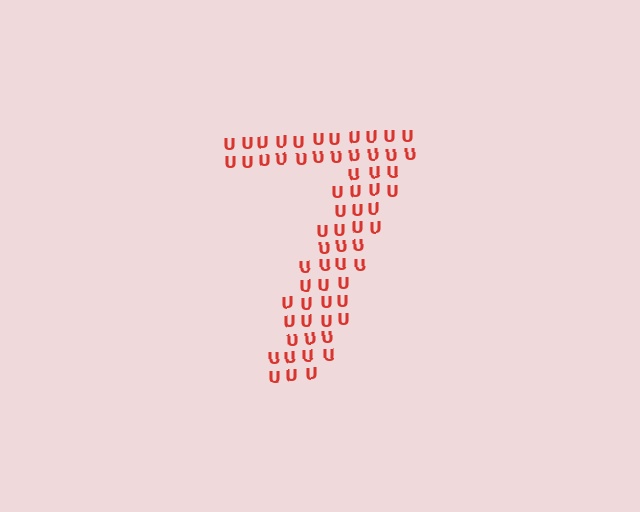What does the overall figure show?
The overall figure shows the digit 7.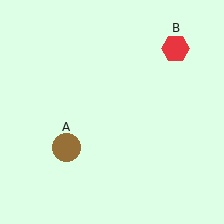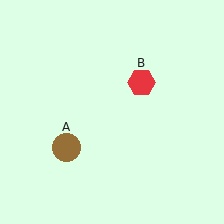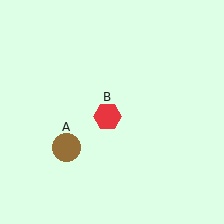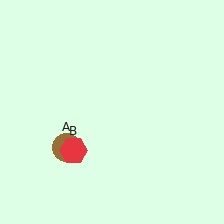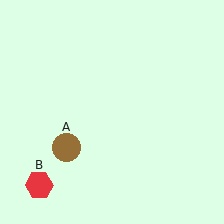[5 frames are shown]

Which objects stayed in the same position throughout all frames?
Brown circle (object A) remained stationary.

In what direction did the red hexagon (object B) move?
The red hexagon (object B) moved down and to the left.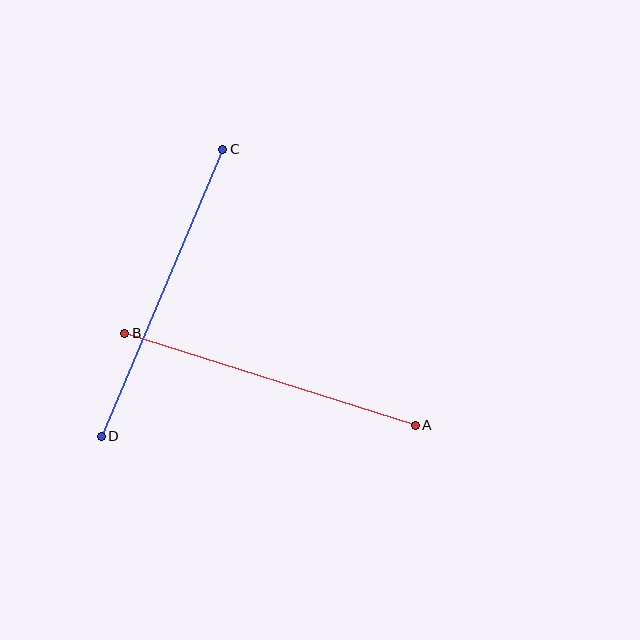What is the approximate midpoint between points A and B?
The midpoint is at approximately (270, 379) pixels.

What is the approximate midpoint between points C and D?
The midpoint is at approximately (162, 293) pixels.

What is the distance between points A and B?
The distance is approximately 305 pixels.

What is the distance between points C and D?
The distance is approximately 312 pixels.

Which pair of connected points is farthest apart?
Points C and D are farthest apart.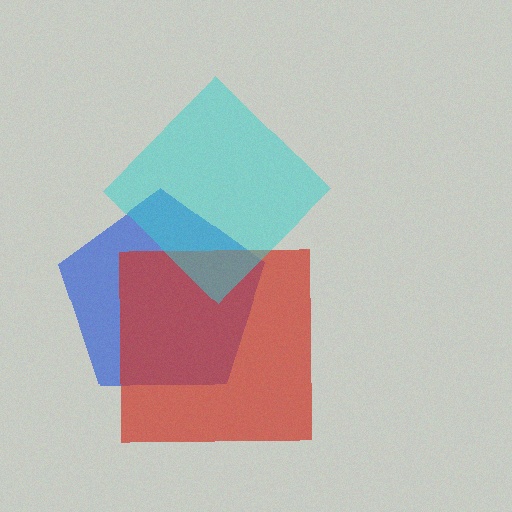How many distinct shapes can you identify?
There are 3 distinct shapes: a blue pentagon, a red square, a cyan diamond.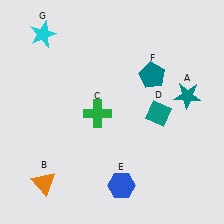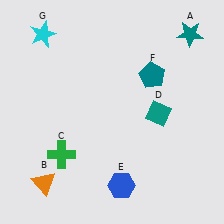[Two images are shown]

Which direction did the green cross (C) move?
The green cross (C) moved down.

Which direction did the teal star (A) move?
The teal star (A) moved up.